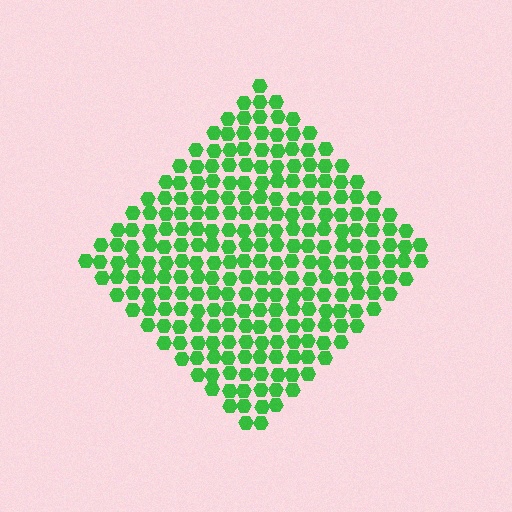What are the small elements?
The small elements are hexagons.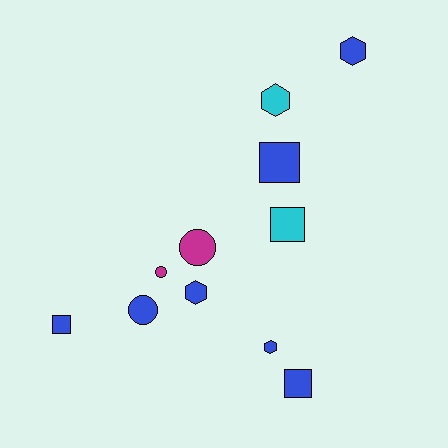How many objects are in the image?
There are 11 objects.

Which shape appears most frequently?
Square, with 4 objects.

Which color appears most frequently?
Blue, with 7 objects.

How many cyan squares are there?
There is 1 cyan square.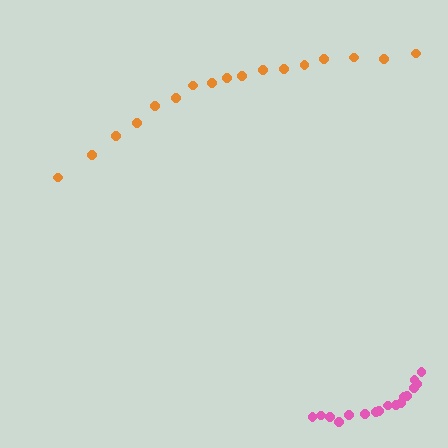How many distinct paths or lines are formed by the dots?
There are 2 distinct paths.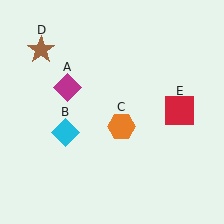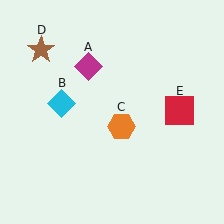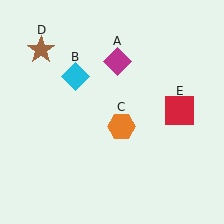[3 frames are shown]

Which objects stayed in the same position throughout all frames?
Orange hexagon (object C) and brown star (object D) and red square (object E) remained stationary.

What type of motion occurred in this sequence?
The magenta diamond (object A), cyan diamond (object B) rotated clockwise around the center of the scene.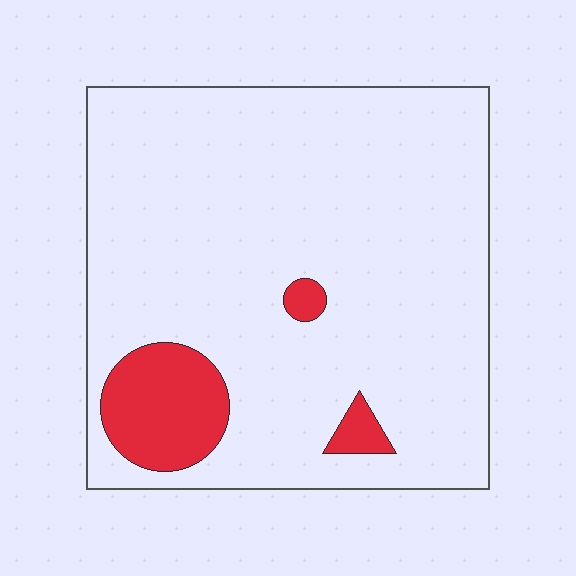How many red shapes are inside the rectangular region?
3.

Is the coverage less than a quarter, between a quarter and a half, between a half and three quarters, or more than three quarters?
Less than a quarter.